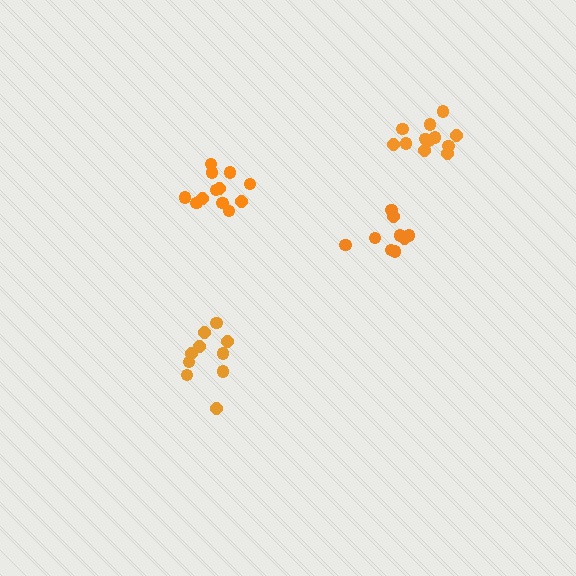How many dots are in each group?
Group 1: 12 dots, Group 2: 10 dots, Group 3: 9 dots, Group 4: 12 dots (43 total).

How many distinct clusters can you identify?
There are 4 distinct clusters.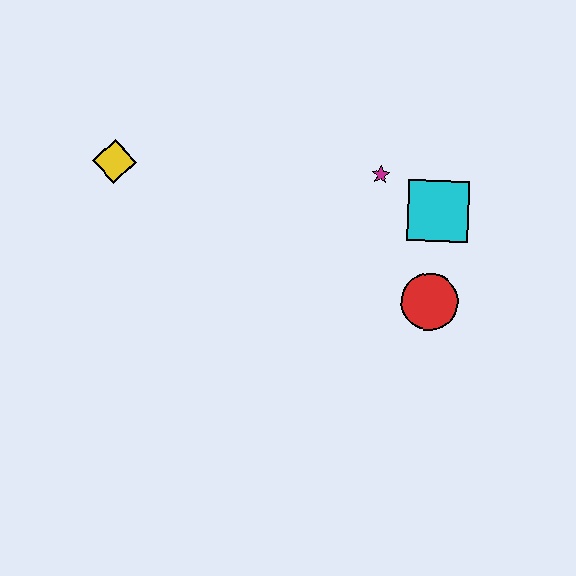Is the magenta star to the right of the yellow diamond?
Yes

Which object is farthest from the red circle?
The yellow diamond is farthest from the red circle.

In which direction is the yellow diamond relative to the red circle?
The yellow diamond is to the left of the red circle.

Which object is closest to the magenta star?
The cyan square is closest to the magenta star.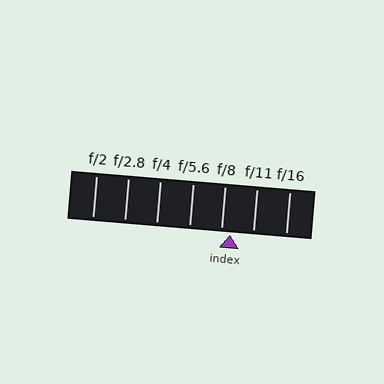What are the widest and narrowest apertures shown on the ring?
The widest aperture shown is f/2 and the narrowest is f/16.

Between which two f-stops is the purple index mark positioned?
The index mark is between f/8 and f/11.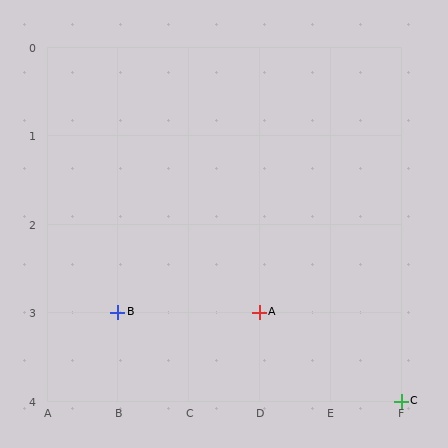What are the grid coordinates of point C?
Point C is at grid coordinates (F, 4).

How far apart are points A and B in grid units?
Points A and B are 2 columns apart.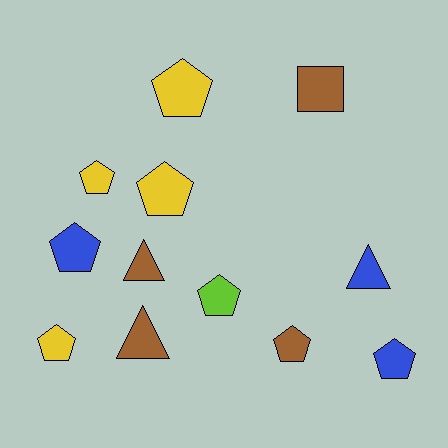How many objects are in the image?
There are 12 objects.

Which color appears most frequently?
Yellow, with 4 objects.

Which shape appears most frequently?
Pentagon, with 8 objects.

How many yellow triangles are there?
There are no yellow triangles.